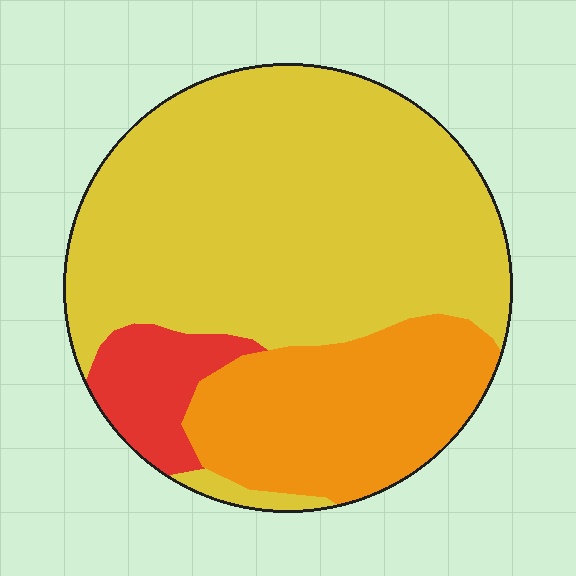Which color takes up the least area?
Red, at roughly 10%.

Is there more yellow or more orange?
Yellow.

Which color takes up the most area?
Yellow, at roughly 65%.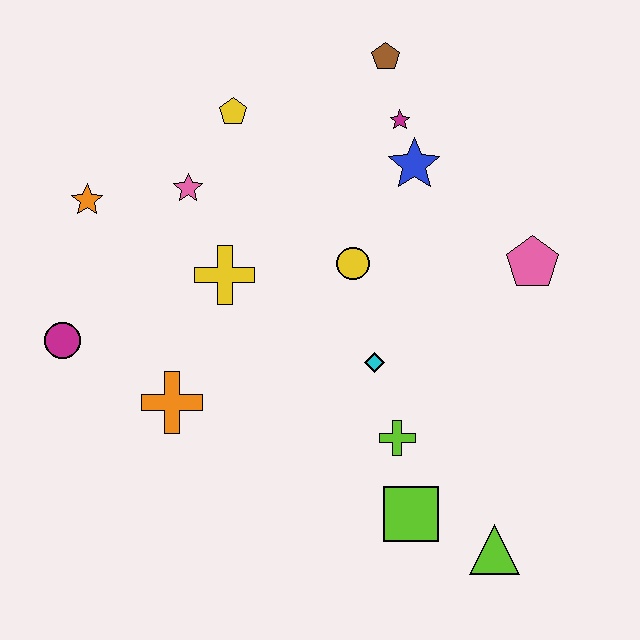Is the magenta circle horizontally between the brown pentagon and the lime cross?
No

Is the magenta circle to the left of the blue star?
Yes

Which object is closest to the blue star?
The magenta star is closest to the blue star.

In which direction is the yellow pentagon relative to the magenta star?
The yellow pentagon is to the left of the magenta star.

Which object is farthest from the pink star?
The lime triangle is farthest from the pink star.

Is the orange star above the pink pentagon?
Yes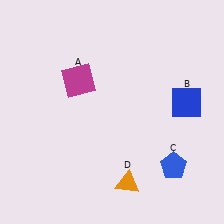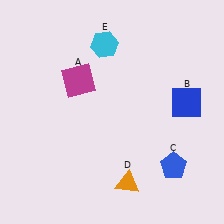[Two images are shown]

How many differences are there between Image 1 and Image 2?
There is 1 difference between the two images.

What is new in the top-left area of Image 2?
A cyan hexagon (E) was added in the top-left area of Image 2.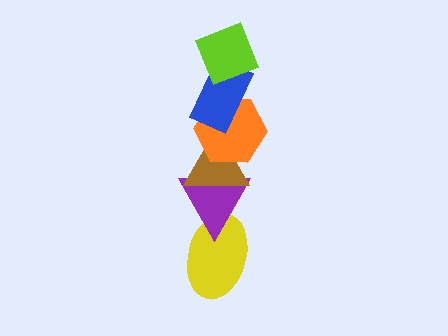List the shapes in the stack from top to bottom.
From top to bottom: the lime diamond, the blue rectangle, the orange hexagon, the brown triangle, the purple triangle, the yellow ellipse.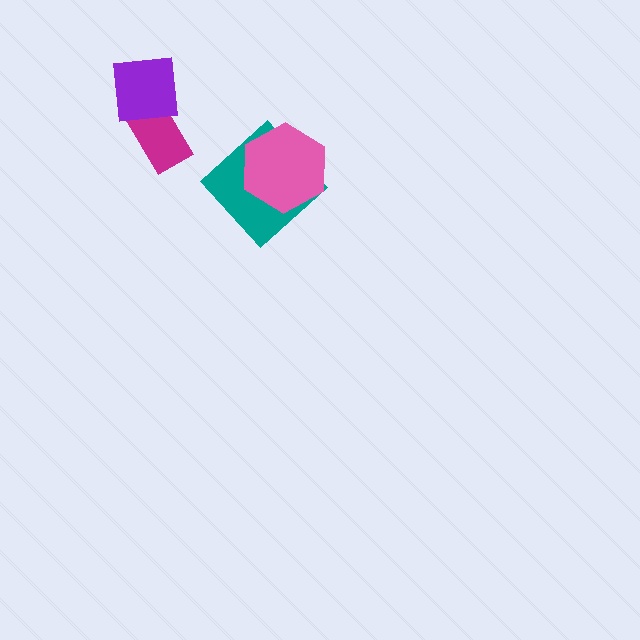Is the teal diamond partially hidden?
Yes, it is partially covered by another shape.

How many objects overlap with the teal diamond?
1 object overlaps with the teal diamond.